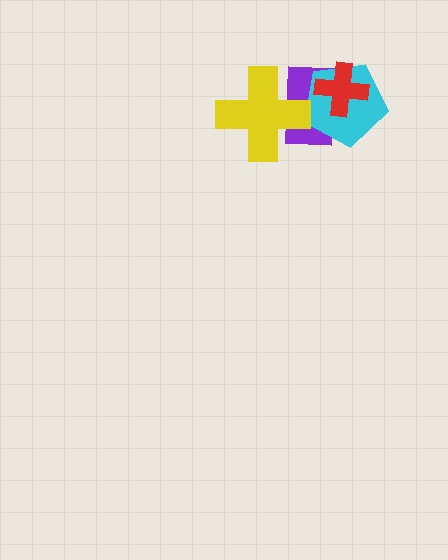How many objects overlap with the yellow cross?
2 objects overlap with the yellow cross.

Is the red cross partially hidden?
No, no other shape covers it.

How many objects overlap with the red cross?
2 objects overlap with the red cross.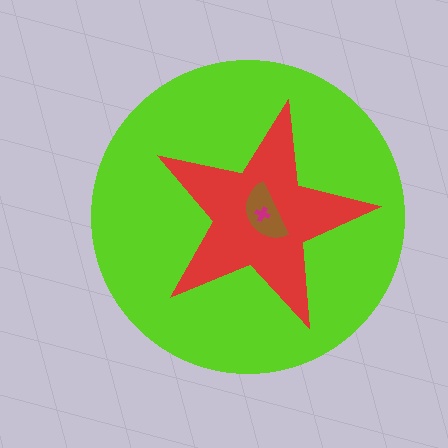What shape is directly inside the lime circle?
The red star.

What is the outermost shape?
The lime circle.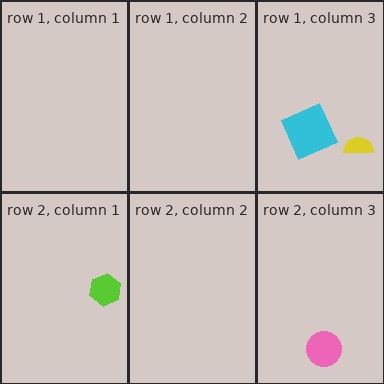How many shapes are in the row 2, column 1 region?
1.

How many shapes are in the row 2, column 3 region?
1.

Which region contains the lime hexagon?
The row 2, column 1 region.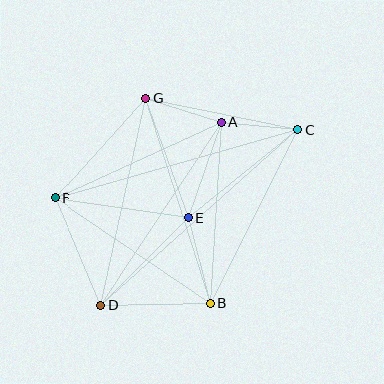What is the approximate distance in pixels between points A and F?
The distance between A and F is approximately 183 pixels.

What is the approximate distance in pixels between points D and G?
The distance between D and G is approximately 212 pixels.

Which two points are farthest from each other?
Points C and D are farthest from each other.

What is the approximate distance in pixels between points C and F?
The distance between C and F is approximately 252 pixels.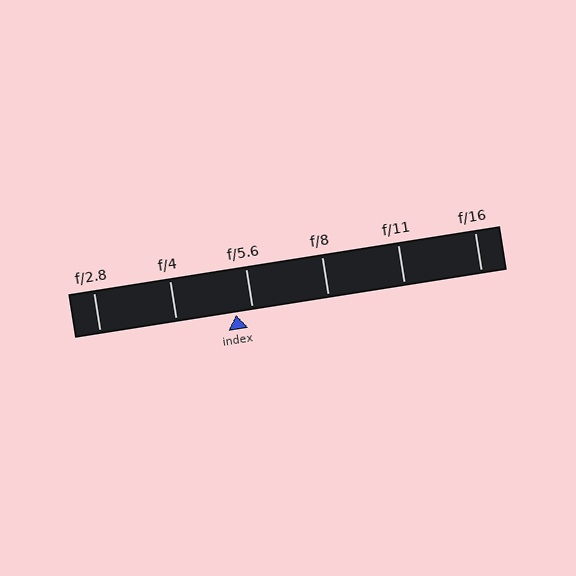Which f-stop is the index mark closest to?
The index mark is closest to f/5.6.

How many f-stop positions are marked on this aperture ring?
There are 6 f-stop positions marked.